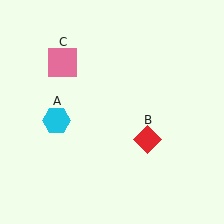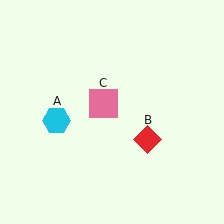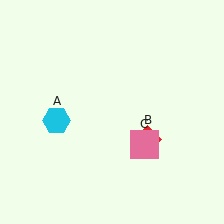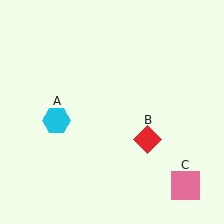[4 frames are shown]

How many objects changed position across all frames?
1 object changed position: pink square (object C).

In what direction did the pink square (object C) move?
The pink square (object C) moved down and to the right.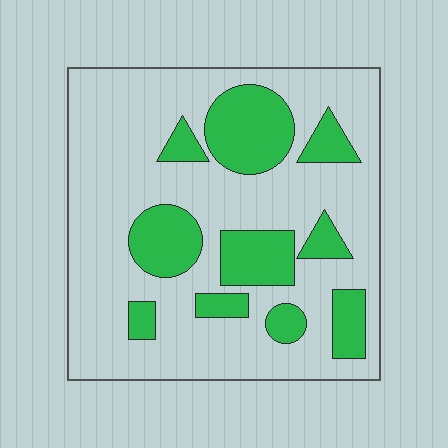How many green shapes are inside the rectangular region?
10.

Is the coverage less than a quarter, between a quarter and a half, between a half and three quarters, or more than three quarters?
Between a quarter and a half.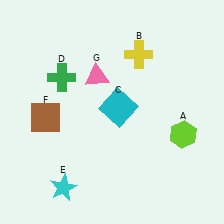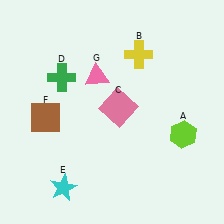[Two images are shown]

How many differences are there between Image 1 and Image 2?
There is 1 difference between the two images.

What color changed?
The square (C) changed from cyan in Image 1 to pink in Image 2.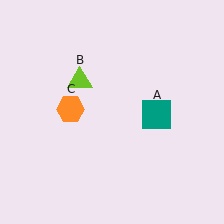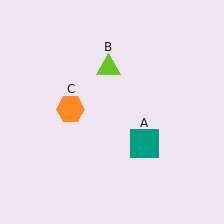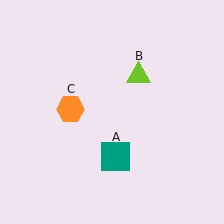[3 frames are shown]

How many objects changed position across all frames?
2 objects changed position: teal square (object A), lime triangle (object B).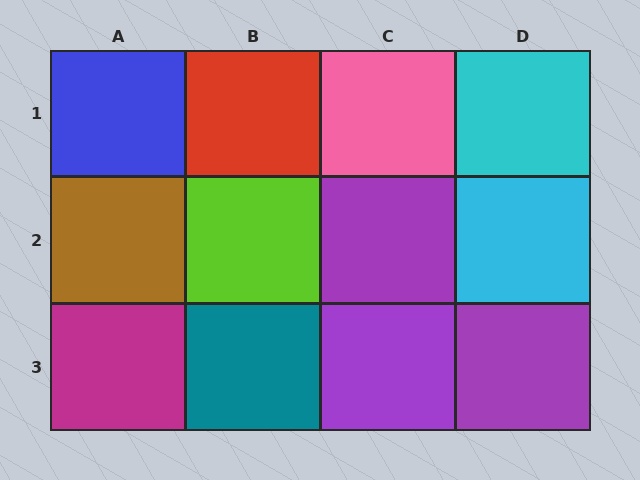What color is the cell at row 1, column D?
Cyan.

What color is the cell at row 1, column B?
Red.